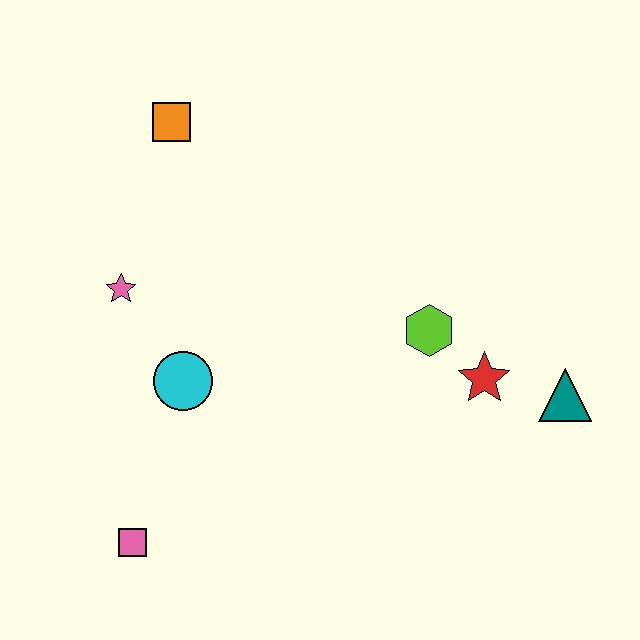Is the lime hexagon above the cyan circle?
Yes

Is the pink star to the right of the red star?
No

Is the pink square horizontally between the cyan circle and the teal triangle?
No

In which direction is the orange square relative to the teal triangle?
The orange square is to the left of the teal triangle.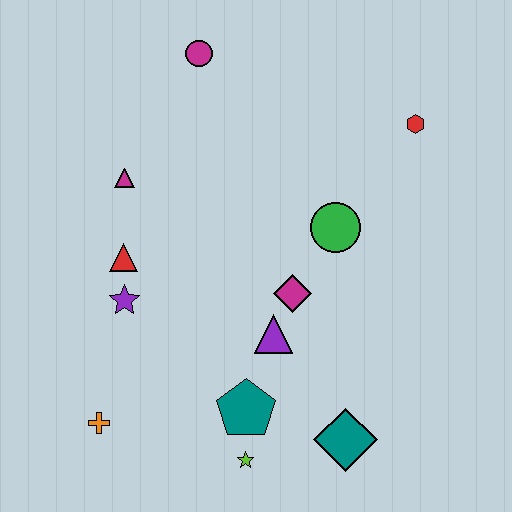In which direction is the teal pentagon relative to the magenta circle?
The teal pentagon is below the magenta circle.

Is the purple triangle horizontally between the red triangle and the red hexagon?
Yes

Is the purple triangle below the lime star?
No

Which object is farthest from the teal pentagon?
The magenta circle is farthest from the teal pentagon.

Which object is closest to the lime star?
The teal pentagon is closest to the lime star.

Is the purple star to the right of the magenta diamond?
No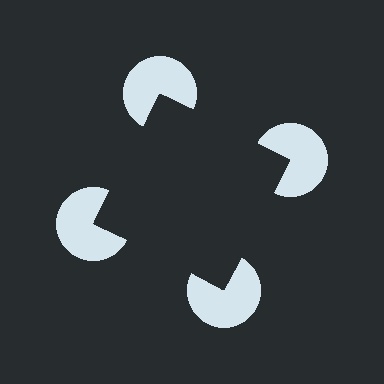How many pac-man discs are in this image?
There are 4 — one at each vertex of the illusory square.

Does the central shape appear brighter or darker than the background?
It typically appears slightly darker than the background, even though no actual brightness change is drawn.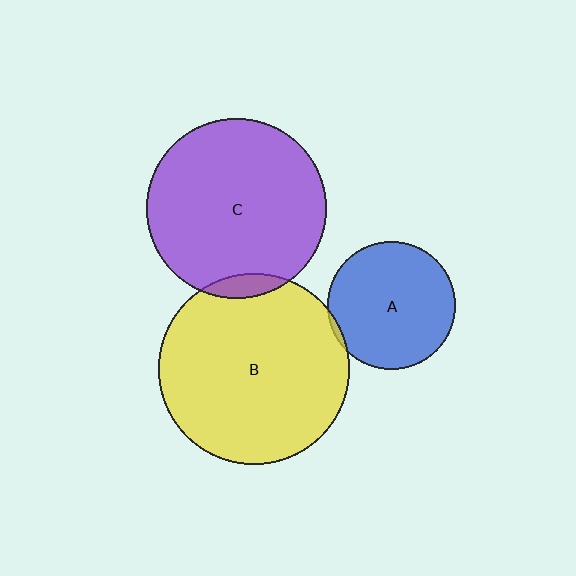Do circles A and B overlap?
Yes.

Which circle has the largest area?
Circle B (yellow).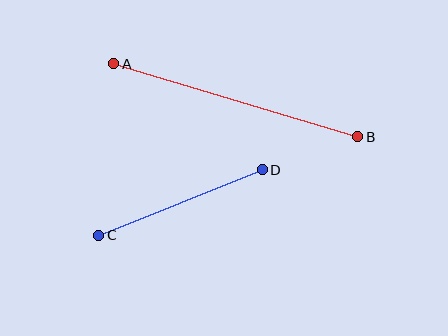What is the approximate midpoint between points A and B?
The midpoint is at approximately (236, 100) pixels.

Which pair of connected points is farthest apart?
Points A and B are farthest apart.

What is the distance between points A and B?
The distance is approximately 255 pixels.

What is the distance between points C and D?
The distance is approximately 176 pixels.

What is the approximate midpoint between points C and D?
The midpoint is at approximately (180, 203) pixels.